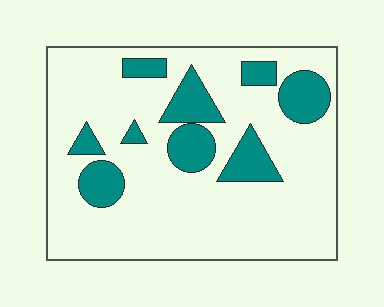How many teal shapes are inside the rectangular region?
9.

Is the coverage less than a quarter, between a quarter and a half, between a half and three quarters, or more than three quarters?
Less than a quarter.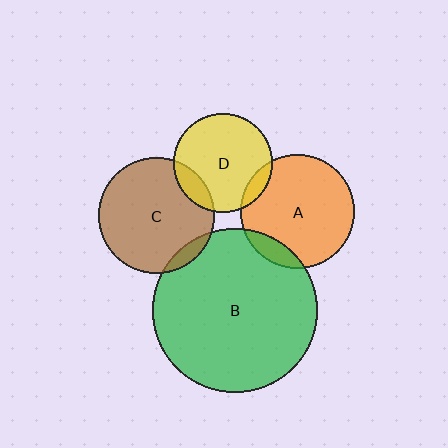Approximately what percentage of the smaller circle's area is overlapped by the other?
Approximately 5%.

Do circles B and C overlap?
Yes.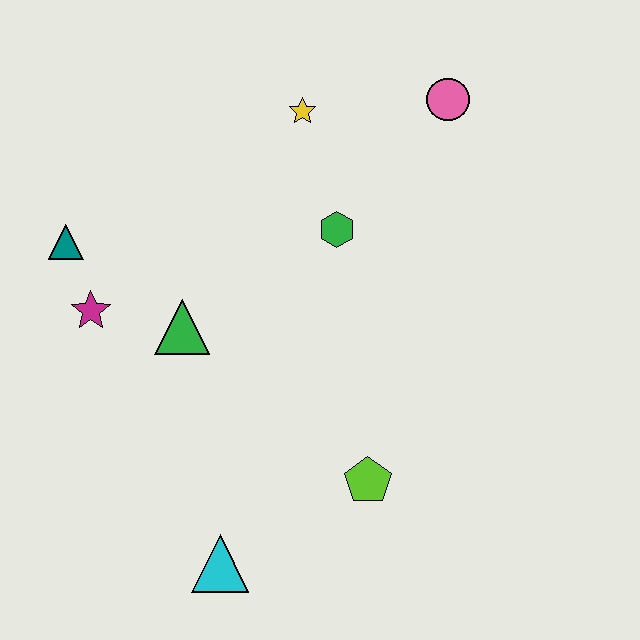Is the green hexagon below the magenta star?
No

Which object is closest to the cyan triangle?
The lime pentagon is closest to the cyan triangle.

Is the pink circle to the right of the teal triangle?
Yes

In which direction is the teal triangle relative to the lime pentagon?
The teal triangle is to the left of the lime pentagon.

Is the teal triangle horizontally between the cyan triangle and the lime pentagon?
No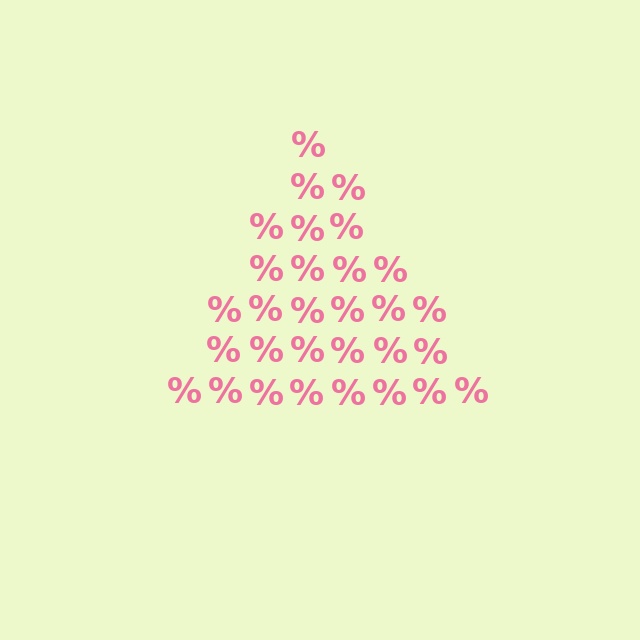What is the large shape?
The large shape is a triangle.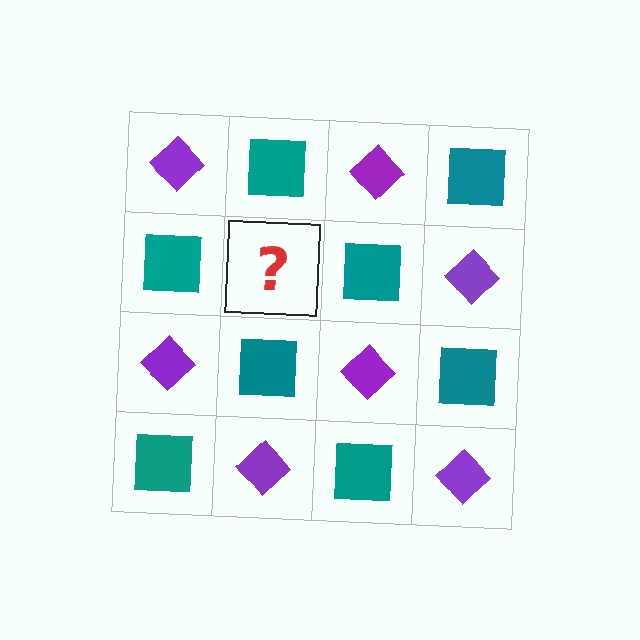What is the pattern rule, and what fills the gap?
The rule is that it alternates purple diamond and teal square in a checkerboard pattern. The gap should be filled with a purple diamond.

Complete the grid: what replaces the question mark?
The question mark should be replaced with a purple diamond.